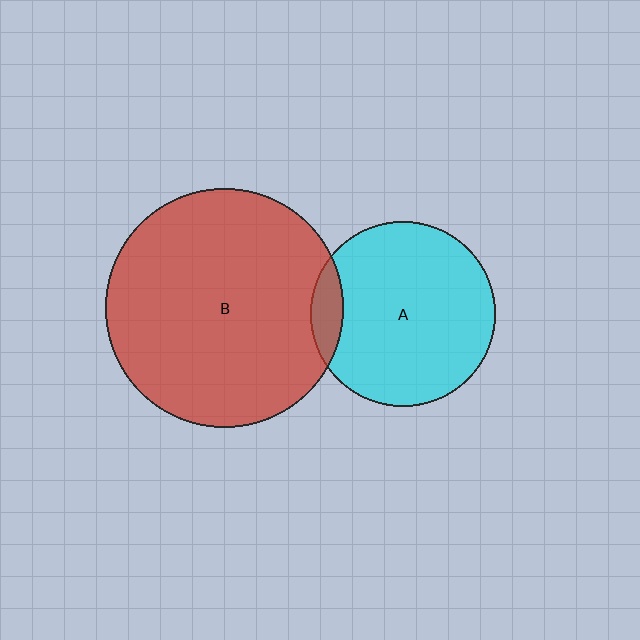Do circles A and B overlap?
Yes.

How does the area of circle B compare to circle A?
Approximately 1.7 times.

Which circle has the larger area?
Circle B (red).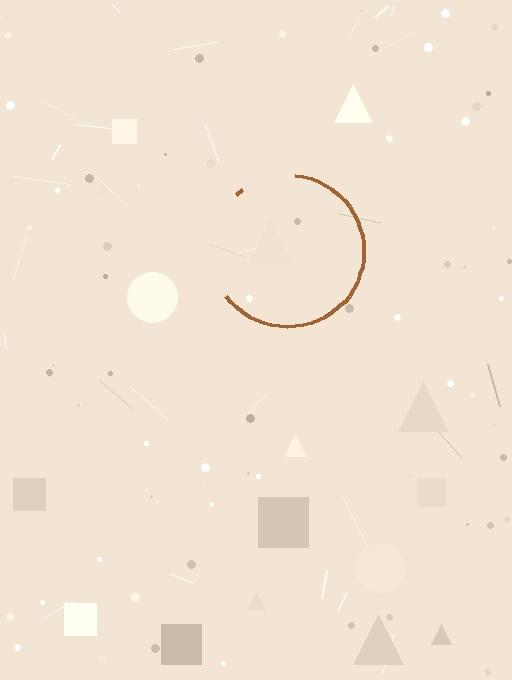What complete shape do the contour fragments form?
The contour fragments form a circle.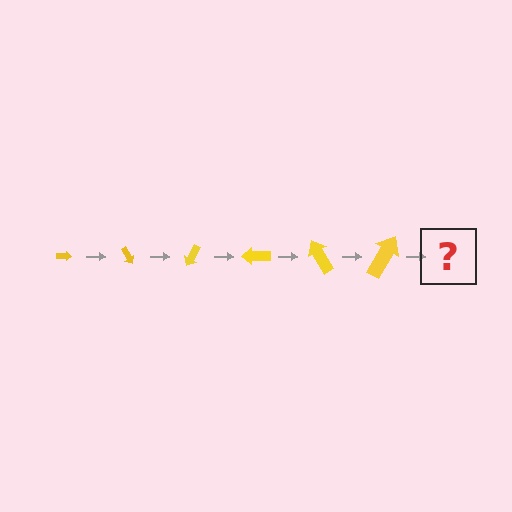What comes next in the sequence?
The next element should be an arrow, larger than the previous one and rotated 360 degrees from the start.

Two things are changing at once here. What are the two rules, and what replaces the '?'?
The two rules are that the arrow grows larger each step and it rotates 60 degrees each step. The '?' should be an arrow, larger than the previous one and rotated 360 degrees from the start.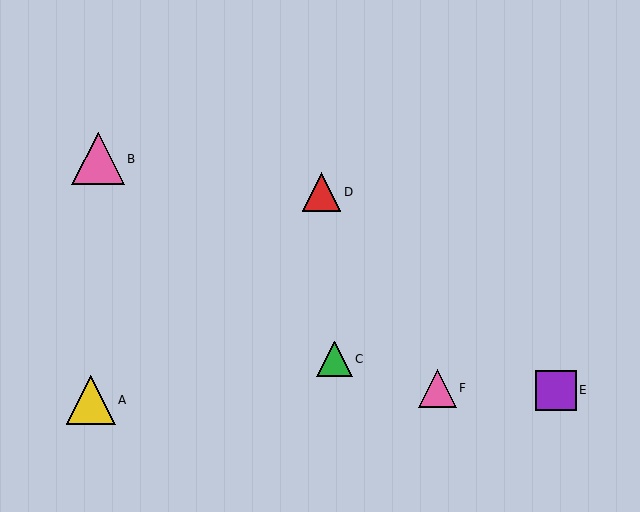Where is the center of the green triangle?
The center of the green triangle is at (334, 359).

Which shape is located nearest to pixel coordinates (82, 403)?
The yellow triangle (labeled A) at (91, 400) is nearest to that location.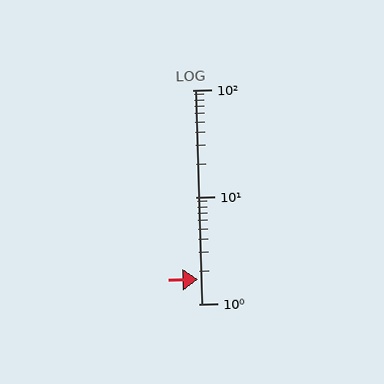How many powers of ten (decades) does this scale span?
The scale spans 2 decades, from 1 to 100.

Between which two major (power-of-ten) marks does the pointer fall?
The pointer is between 1 and 10.